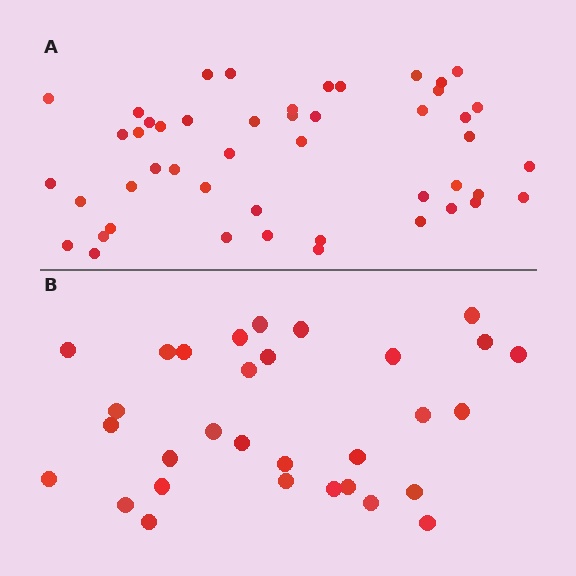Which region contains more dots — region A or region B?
Region A (the top region) has more dots.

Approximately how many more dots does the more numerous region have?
Region A has approximately 15 more dots than region B.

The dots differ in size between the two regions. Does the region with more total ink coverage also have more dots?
No. Region B has more total ink coverage because its dots are larger, but region A actually contains more individual dots. Total area can be misleading — the number of items is what matters here.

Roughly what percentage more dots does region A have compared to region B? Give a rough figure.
About 55% more.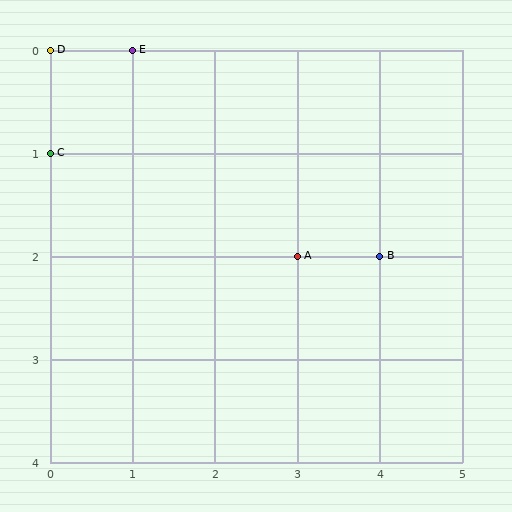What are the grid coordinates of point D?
Point D is at grid coordinates (0, 0).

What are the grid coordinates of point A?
Point A is at grid coordinates (3, 2).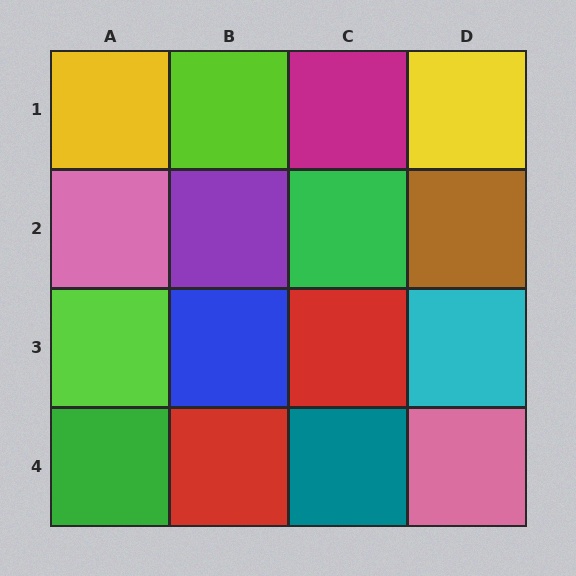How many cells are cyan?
1 cell is cyan.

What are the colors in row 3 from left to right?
Lime, blue, red, cyan.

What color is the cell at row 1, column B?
Lime.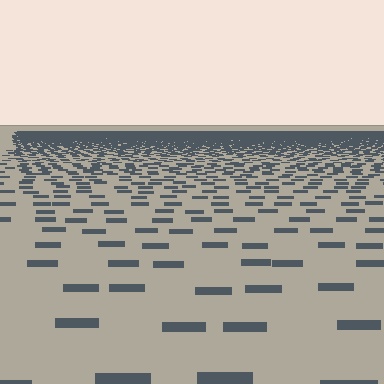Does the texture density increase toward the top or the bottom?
Density increases toward the top.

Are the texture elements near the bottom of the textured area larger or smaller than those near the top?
Larger. Near the bottom, elements are closer to the viewer and appear at a bigger on-screen size.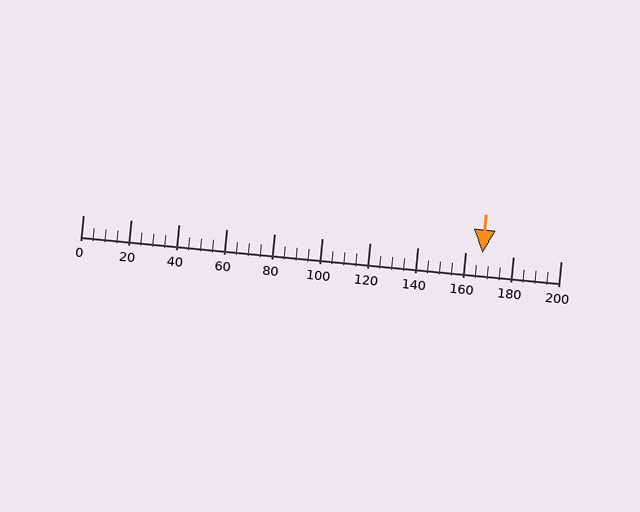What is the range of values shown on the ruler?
The ruler shows values from 0 to 200.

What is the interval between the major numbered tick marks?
The major tick marks are spaced 20 units apart.